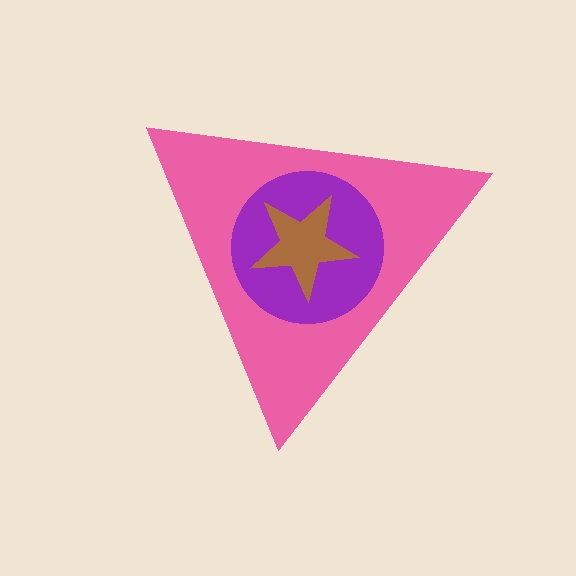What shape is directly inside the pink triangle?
The purple circle.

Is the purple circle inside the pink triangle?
Yes.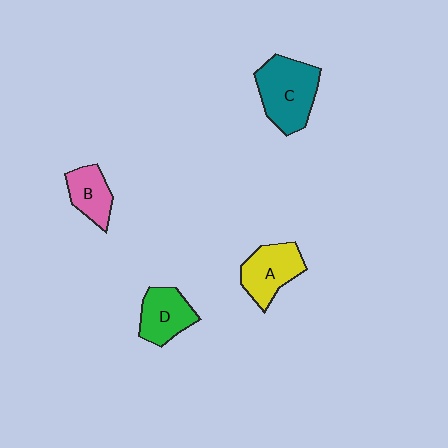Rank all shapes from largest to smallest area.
From largest to smallest: C (teal), A (yellow), D (green), B (pink).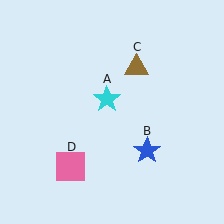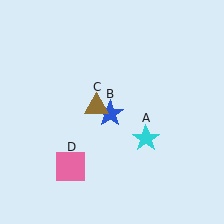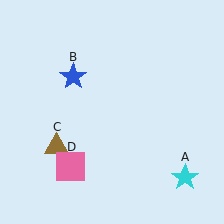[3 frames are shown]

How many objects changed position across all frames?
3 objects changed position: cyan star (object A), blue star (object B), brown triangle (object C).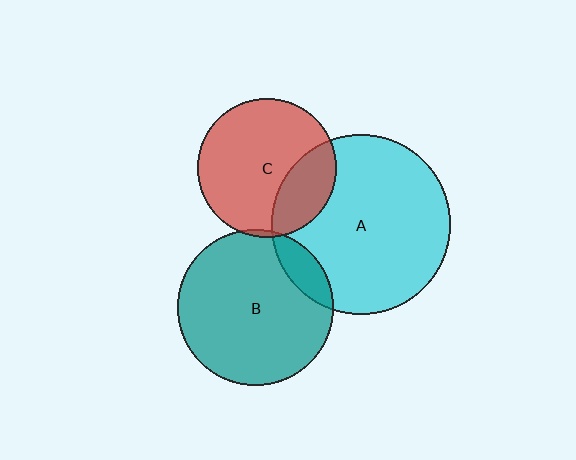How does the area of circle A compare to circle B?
Approximately 1.3 times.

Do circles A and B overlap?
Yes.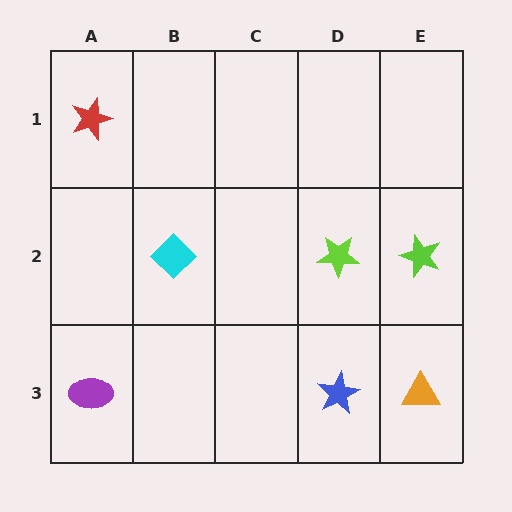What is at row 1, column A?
A red star.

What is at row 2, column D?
A lime star.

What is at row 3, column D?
A blue star.